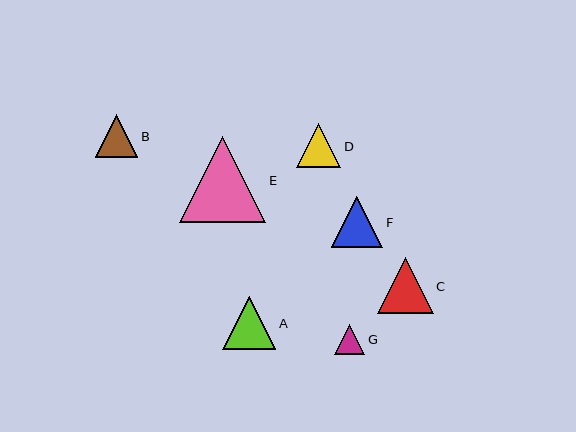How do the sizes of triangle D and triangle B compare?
Triangle D and triangle B are approximately the same size.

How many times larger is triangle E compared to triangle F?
Triangle E is approximately 1.7 times the size of triangle F.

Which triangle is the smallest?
Triangle G is the smallest with a size of approximately 30 pixels.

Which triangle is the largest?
Triangle E is the largest with a size of approximately 86 pixels.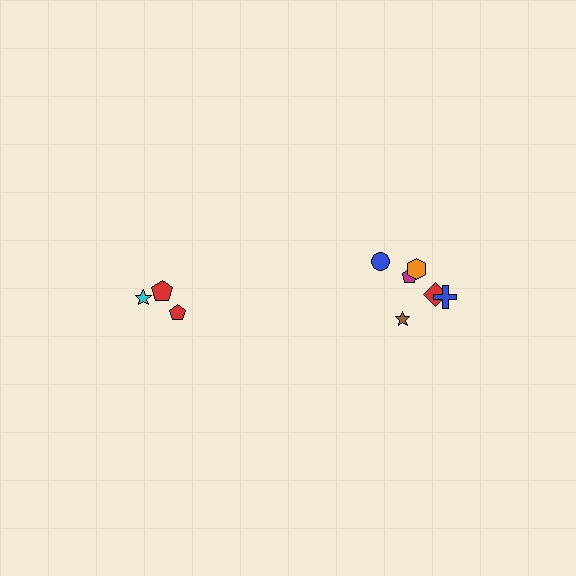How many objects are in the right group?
There are 6 objects.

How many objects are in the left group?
There are 3 objects.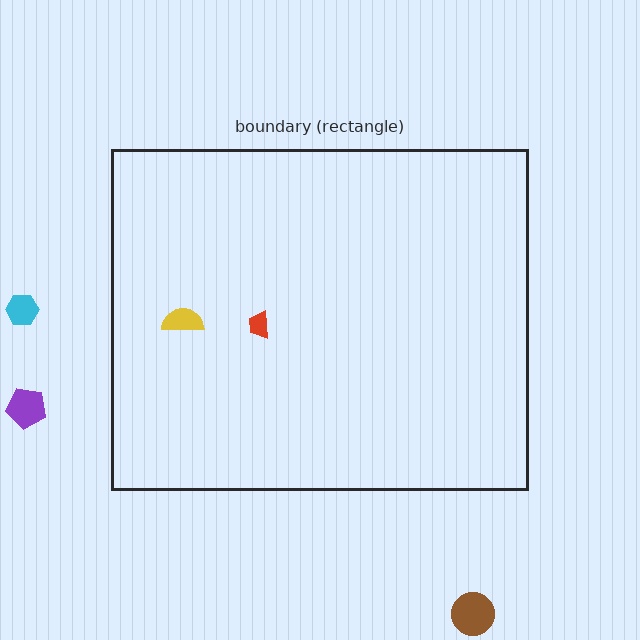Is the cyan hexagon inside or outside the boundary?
Outside.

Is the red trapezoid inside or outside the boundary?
Inside.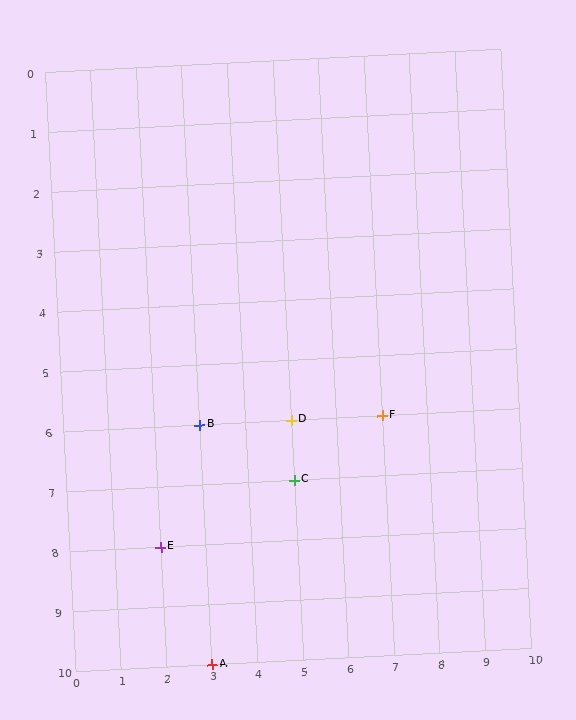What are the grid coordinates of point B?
Point B is at grid coordinates (3, 6).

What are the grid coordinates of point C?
Point C is at grid coordinates (5, 7).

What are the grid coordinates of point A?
Point A is at grid coordinates (3, 10).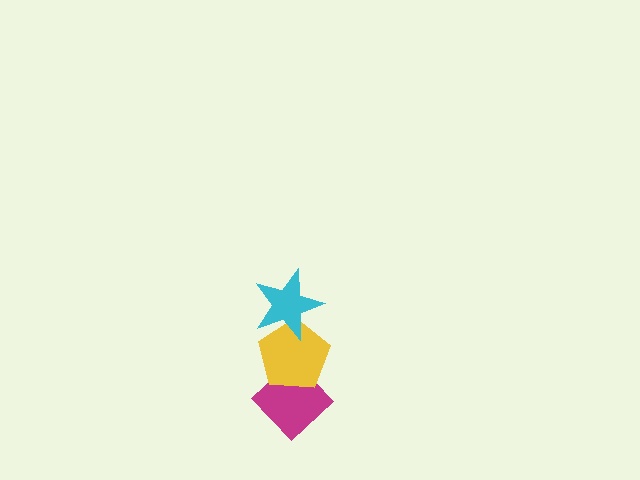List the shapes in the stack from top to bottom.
From top to bottom: the cyan star, the yellow pentagon, the magenta diamond.